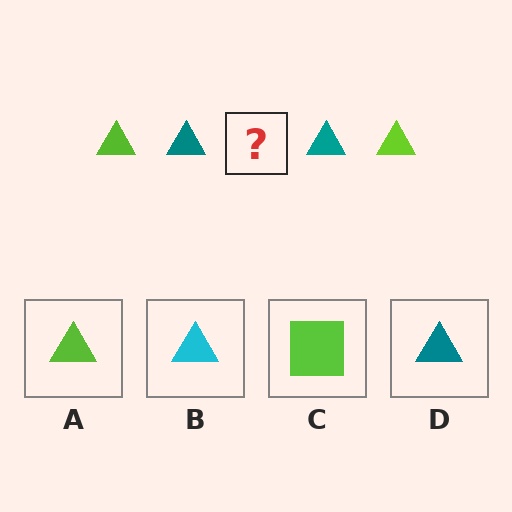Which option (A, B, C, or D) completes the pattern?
A.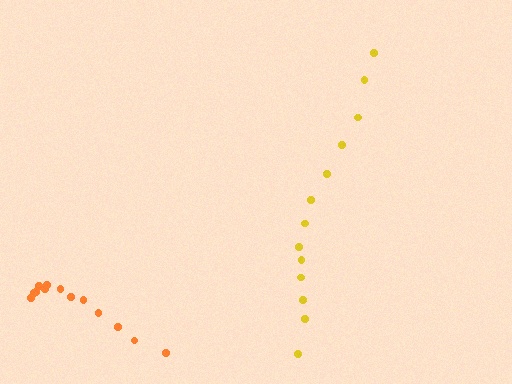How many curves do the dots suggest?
There are 2 distinct paths.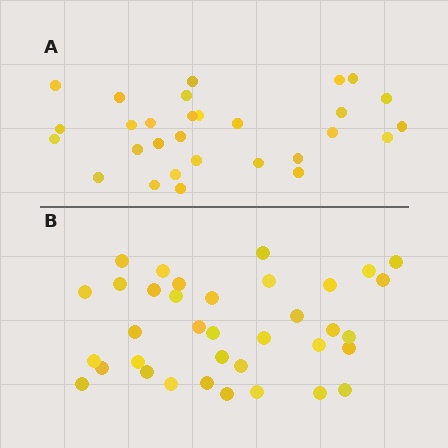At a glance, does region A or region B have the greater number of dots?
Region B (the bottom region) has more dots.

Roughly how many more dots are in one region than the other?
Region B has roughly 8 or so more dots than region A.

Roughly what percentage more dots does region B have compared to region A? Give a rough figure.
About 25% more.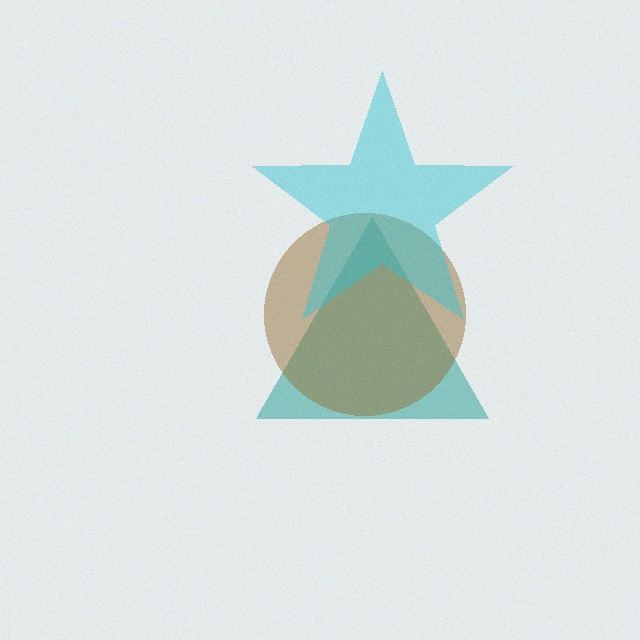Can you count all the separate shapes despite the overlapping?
Yes, there are 3 separate shapes.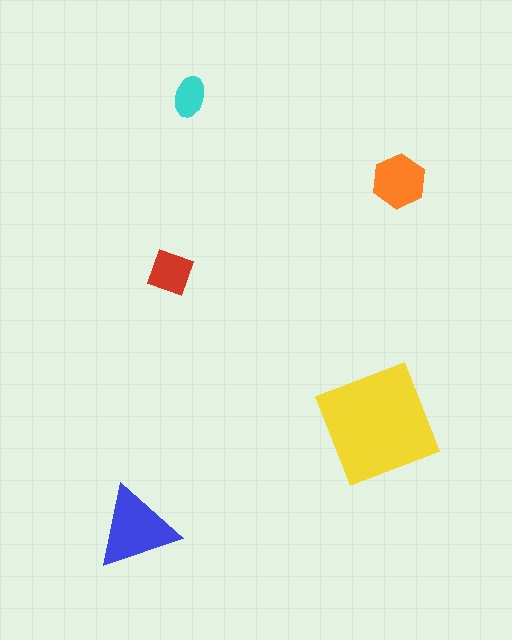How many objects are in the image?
There are 5 objects in the image.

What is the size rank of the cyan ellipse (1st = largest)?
5th.